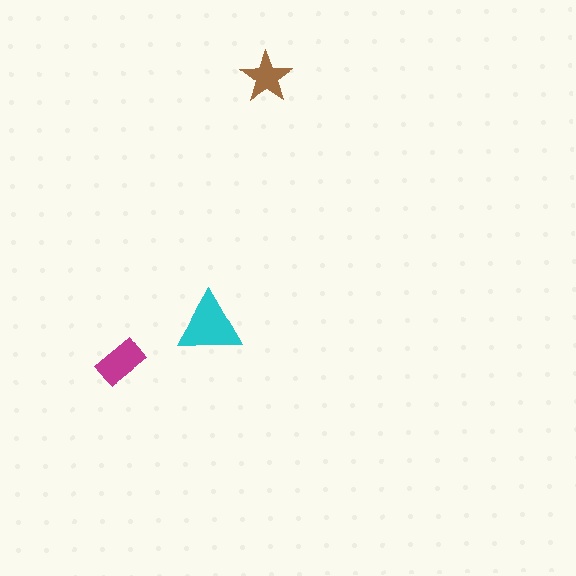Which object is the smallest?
The brown star.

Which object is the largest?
The cyan triangle.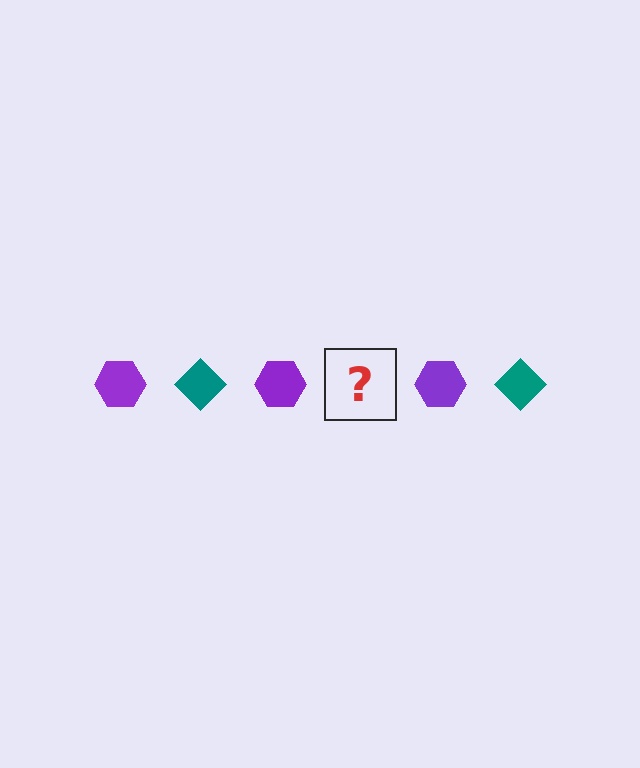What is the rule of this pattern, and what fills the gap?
The rule is that the pattern alternates between purple hexagon and teal diamond. The gap should be filled with a teal diamond.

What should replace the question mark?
The question mark should be replaced with a teal diamond.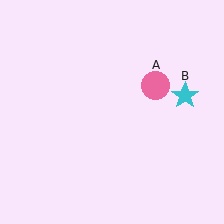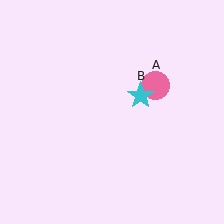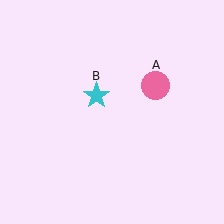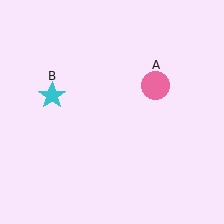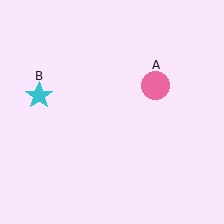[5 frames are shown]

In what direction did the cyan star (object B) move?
The cyan star (object B) moved left.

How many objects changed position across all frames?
1 object changed position: cyan star (object B).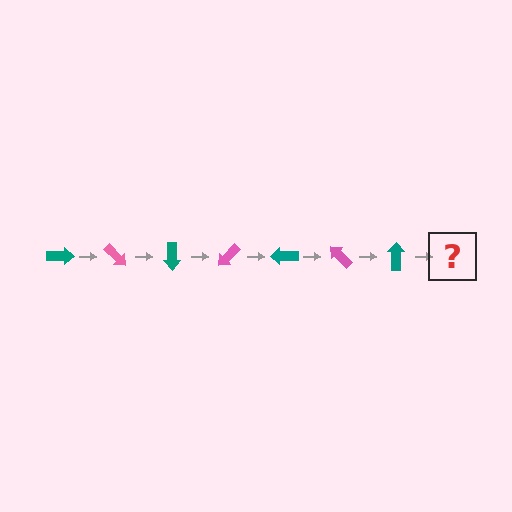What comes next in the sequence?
The next element should be a pink arrow, rotated 315 degrees from the start.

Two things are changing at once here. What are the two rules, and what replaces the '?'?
The two rules are that it rotates 45 degrees each step and the color cycles through teal and pink. The '?' should be a pink arrow, rotated 315 degrees from the start.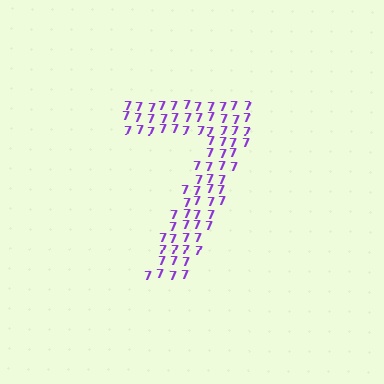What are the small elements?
The small elements are digit 7's.